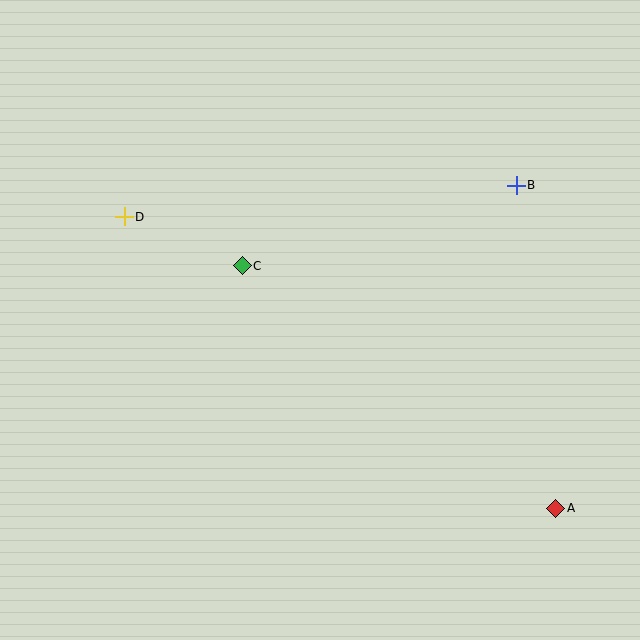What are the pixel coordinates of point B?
Point B is at (516, 185).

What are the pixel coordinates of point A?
Point A is at (556, 508).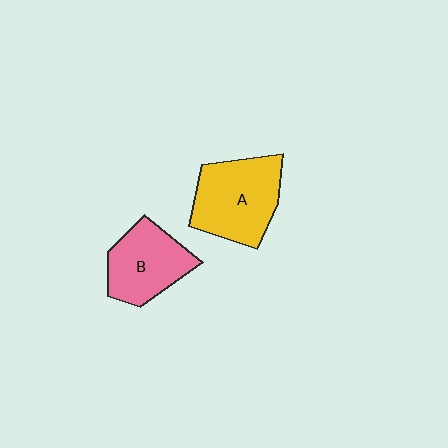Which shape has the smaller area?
Shape B (pink).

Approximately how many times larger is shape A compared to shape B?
Approximately 1.2 times.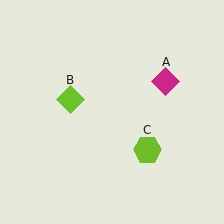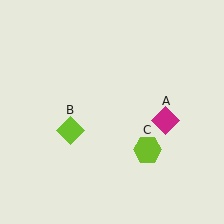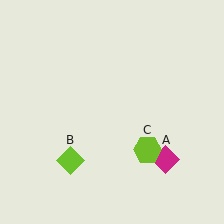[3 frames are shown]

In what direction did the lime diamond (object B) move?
The lime diamond (object B) moved down.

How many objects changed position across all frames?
2 objects changed position: magenta diamond (object A), lime diamond (object B).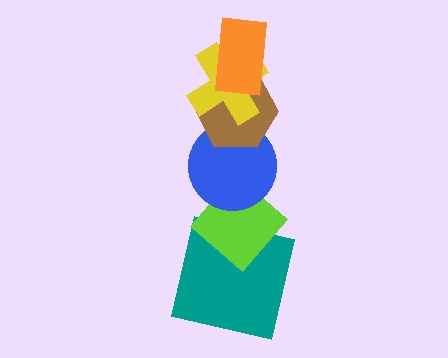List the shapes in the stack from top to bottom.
From top to bottom: the orange rectangle, the yellow cross, the brown hexagon, the blue circle, the lime diamond, the teal square.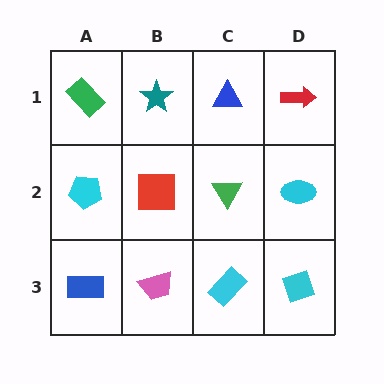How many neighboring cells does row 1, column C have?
3.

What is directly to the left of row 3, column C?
A pink trapezoid.